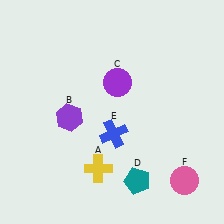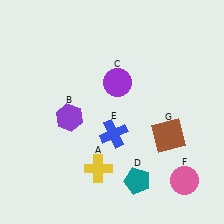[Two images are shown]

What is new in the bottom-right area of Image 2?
A brown square (G) was added in the bottom-right area of Image 2.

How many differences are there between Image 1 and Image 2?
There is 1 difference between the two images.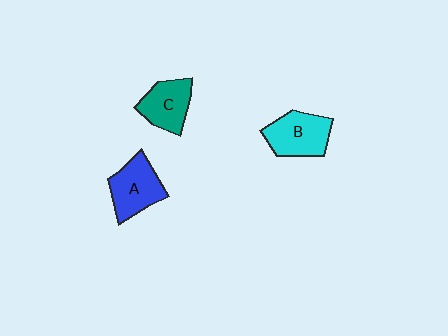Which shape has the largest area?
Shape B (cyan).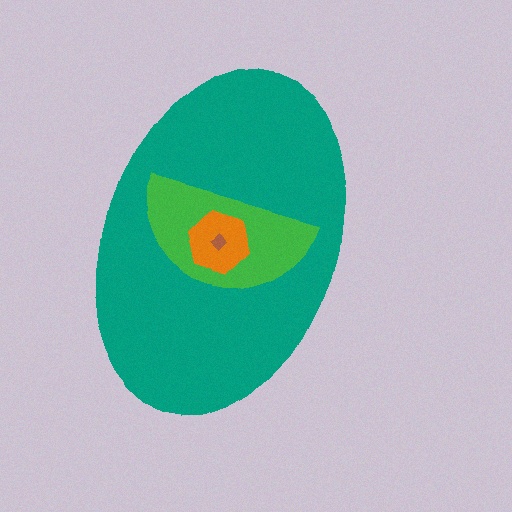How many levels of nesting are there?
4.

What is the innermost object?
The brown diamond.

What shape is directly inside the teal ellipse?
The green semicircle.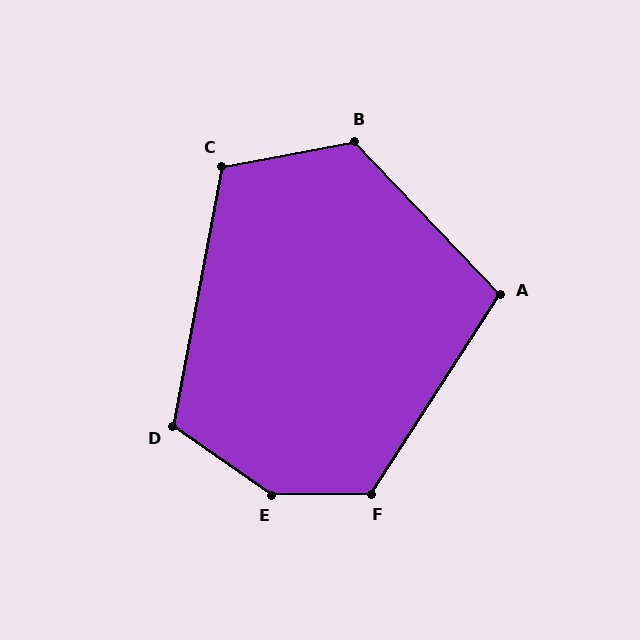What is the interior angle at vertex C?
Approximately 112 degrees (obtuse).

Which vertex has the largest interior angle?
E, at approximately 145 degrees.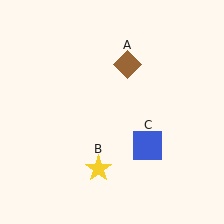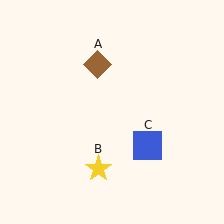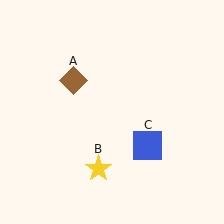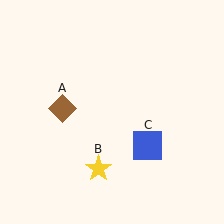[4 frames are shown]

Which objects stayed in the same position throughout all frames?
Yellow star (object B) and blue square (object C) remained stationary.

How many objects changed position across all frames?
1 object changed position: brown diamond (object A).